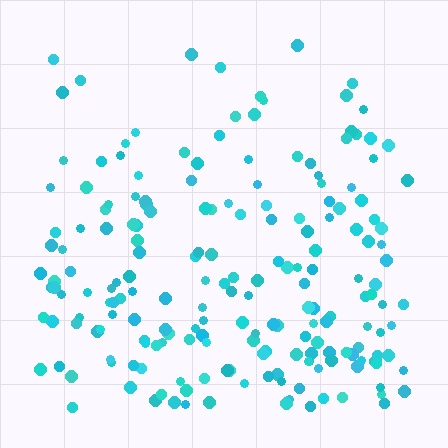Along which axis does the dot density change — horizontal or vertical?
Vertical.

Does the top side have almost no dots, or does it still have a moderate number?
Still a moderate number, just noticeably fewer than the bottom.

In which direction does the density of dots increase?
From top to bottom, with the bottom side densest.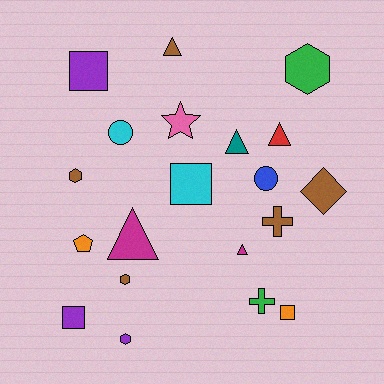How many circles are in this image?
There are 2 circles.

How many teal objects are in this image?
There is 1 teal object.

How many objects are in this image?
There are 20 objects.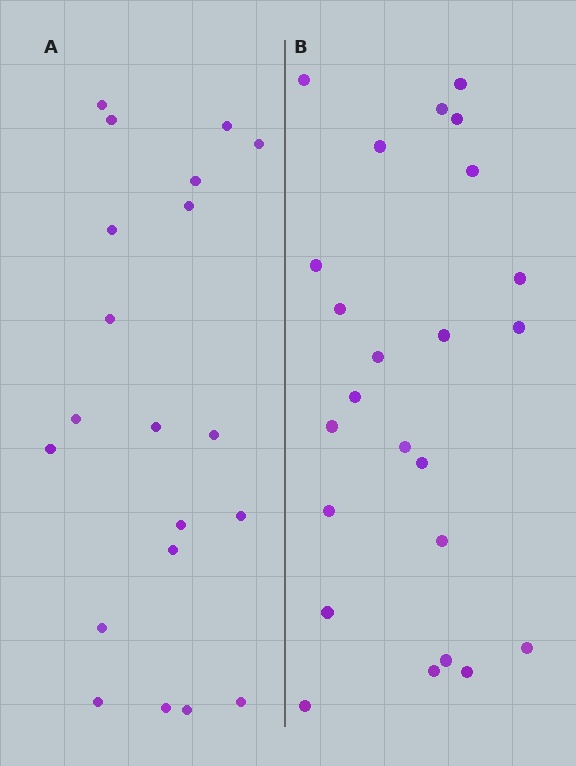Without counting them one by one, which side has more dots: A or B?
Region B (the right region) has more dots.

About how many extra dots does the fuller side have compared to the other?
Region B has about 4 more dots than region A.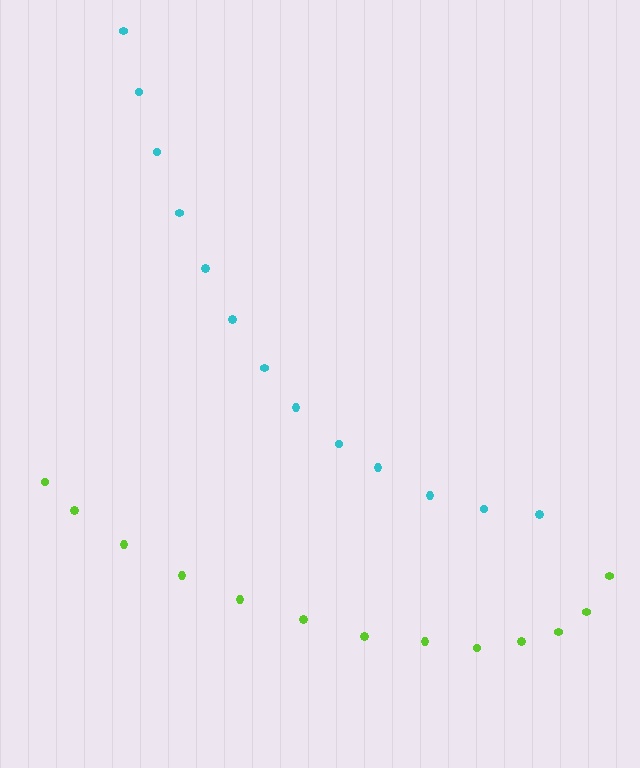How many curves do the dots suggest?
There are 2 distinct paths.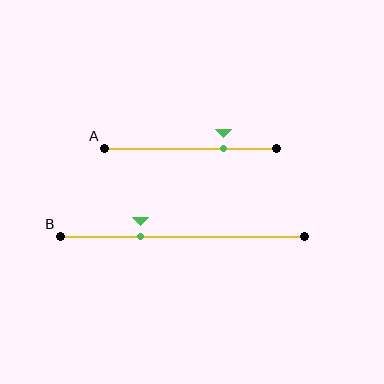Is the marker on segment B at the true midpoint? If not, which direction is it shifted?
No, the marker on segment B is shifted to the left by about 17% of the segment length.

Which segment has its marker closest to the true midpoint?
Segment B has its marker closest to the true midpoint.